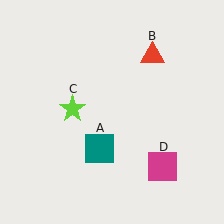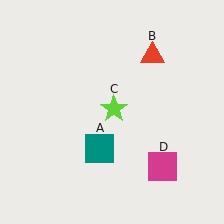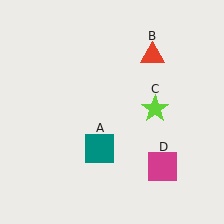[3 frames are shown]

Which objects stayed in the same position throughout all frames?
Teal square (object A) and red triangle (object B) and magenta square (object D) remained stationary.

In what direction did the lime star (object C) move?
The lime star (object C) moved right.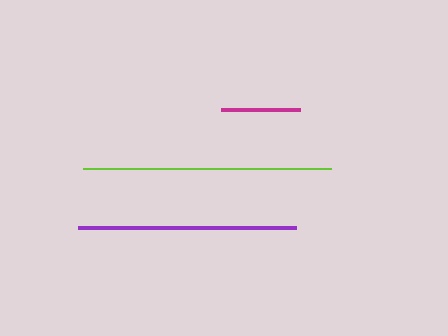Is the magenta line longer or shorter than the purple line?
The purple line is longer than the magenta line.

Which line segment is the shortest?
The magenta line is the shortest at approximately 79 pixels.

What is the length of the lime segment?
The lime segment is approximately 248 pixels long.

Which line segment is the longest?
The lime line is the longest at approximately 248 pixels.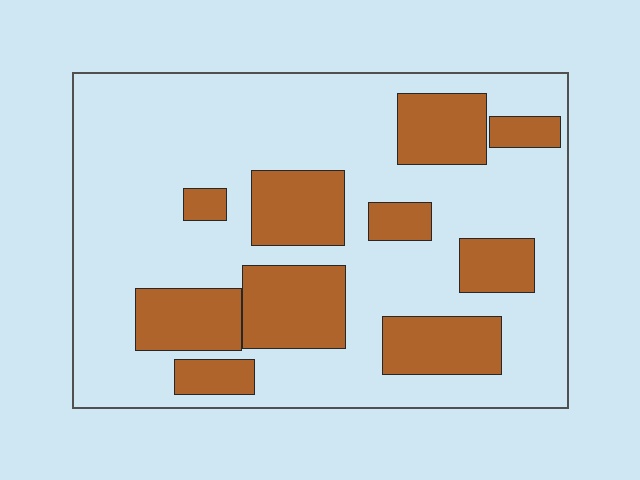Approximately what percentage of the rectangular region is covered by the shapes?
Approximately 30%.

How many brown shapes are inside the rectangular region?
10.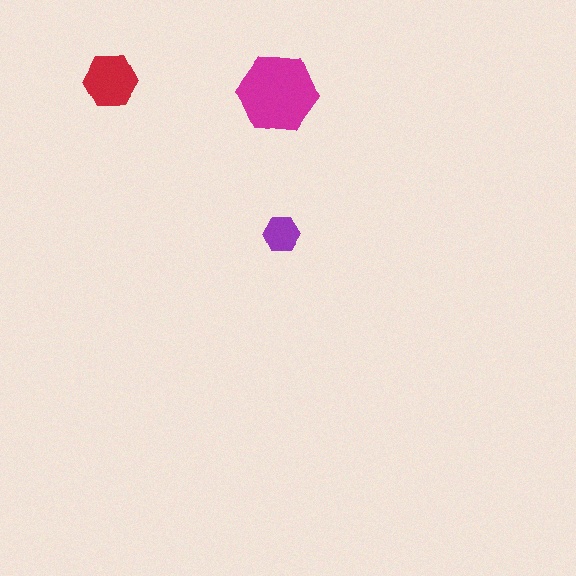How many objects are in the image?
There are 3 objects in the image.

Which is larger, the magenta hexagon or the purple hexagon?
The magenta one.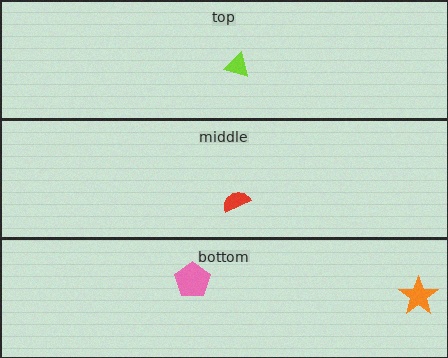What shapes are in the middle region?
The red semicircle.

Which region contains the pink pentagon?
The bottom region.